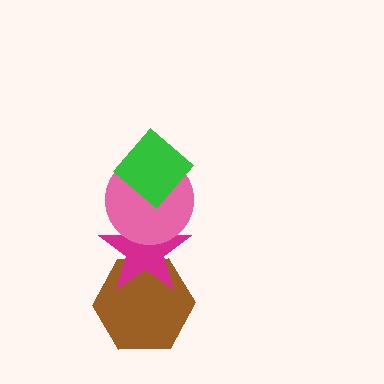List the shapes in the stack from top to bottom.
From top to bottom: the green diamond, the pink circle, the magenta star, the brown hexagon.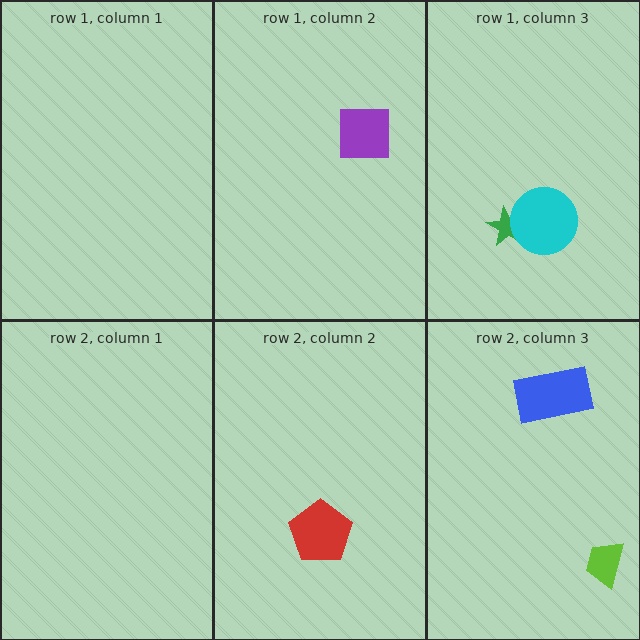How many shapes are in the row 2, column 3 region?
2.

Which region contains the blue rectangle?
The row 2, column 3 region.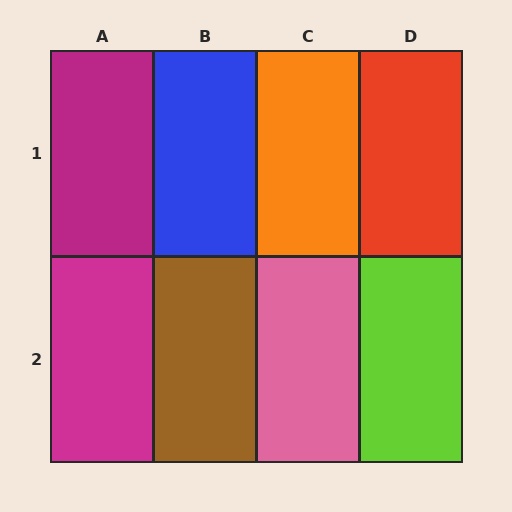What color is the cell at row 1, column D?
Red.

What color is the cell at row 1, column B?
Blue.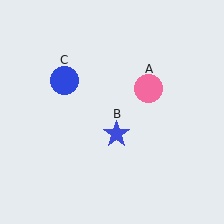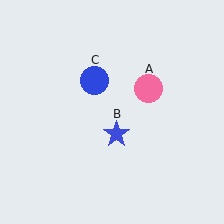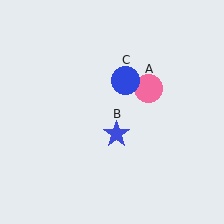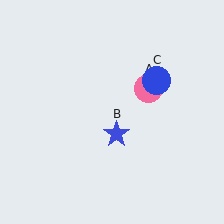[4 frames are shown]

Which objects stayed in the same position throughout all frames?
Pink circle (object A) and blue star (object B) remained stationary.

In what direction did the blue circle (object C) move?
The blue circle (object C) moved right.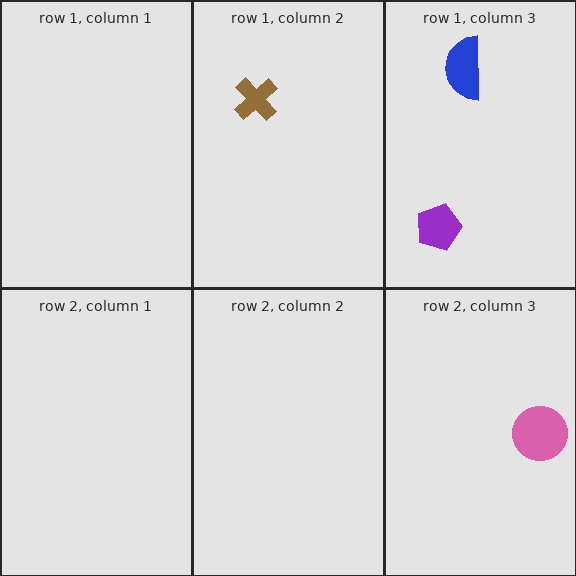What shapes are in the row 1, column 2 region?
The brown cross.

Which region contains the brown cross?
The row 1, column 2 region.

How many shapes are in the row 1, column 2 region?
1.